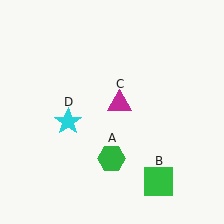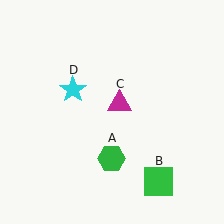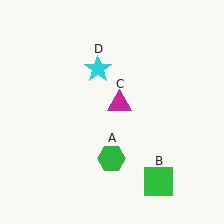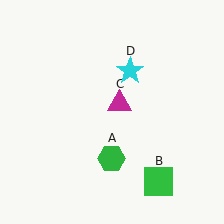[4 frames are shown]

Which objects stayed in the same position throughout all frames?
Green hexagon (object A) and green square (object B) and magenta triangle (object C) remained stationary.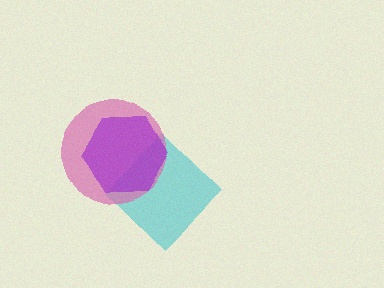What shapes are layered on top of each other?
The layered shapes are: a cyan diamond, a pink circle, a purple hexagon.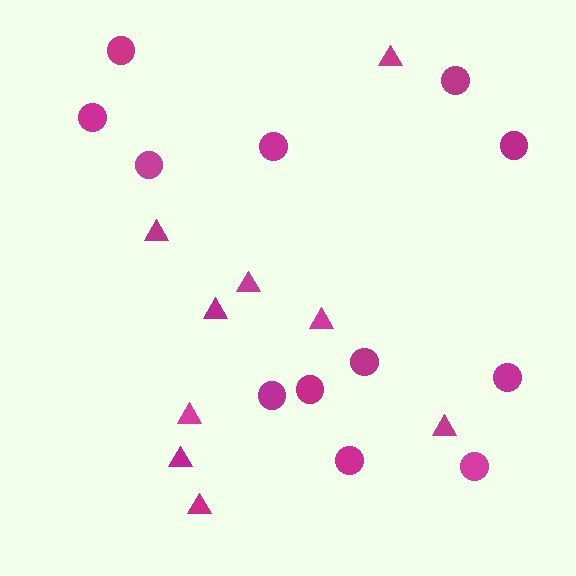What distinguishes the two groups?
There are 2 groups: one group of circles (12) and one group of triangles (9).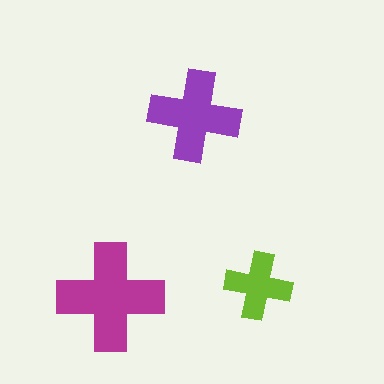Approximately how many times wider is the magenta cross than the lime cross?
About 1.5 times wider.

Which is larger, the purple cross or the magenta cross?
The magenta one.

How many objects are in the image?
There are 3 objects in the image.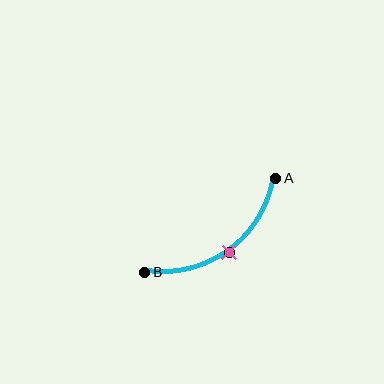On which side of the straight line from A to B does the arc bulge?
The arc bulges below and to the right of the straight line connecting A and B.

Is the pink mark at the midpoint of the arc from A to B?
Yes. The pink mark lies on the arc at equal arc-length from both A and B — it is the arc midpoint.